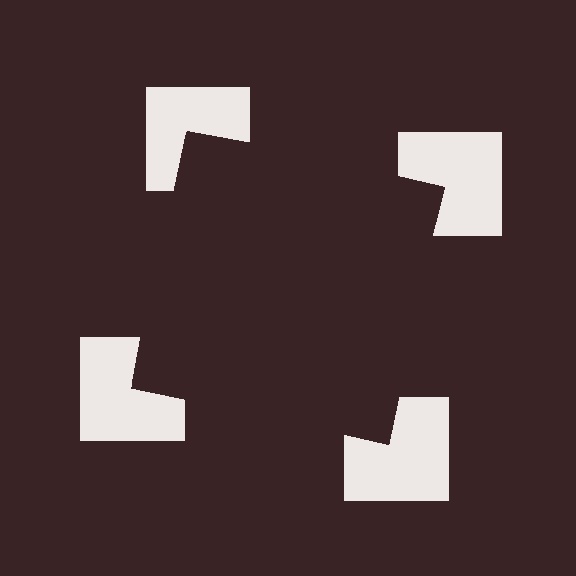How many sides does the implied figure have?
4 sides.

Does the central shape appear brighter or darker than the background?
It typically appears slightly darker than the background, even though no actual brightness change is drawn.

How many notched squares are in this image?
There are 4 — one at each vertex of the illusory square.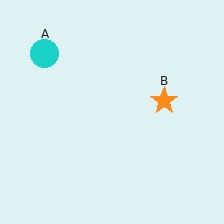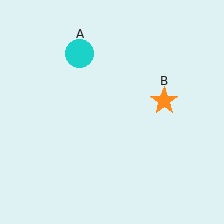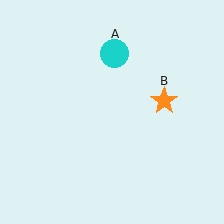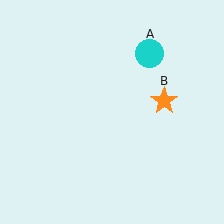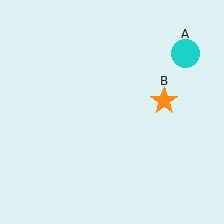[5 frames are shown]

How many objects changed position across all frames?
1 object changed position: cyan circle (object A).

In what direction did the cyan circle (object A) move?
The cyan circle (object A) moved right.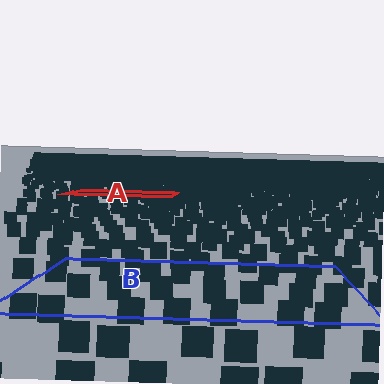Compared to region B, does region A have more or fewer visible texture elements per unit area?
Region A has more texture elements per unit area — they are packed more densely because it is farther away.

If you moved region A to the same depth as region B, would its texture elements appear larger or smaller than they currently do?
They would appear larger. At a closer depth, the same texture elements are projected at a bigger on-screen size.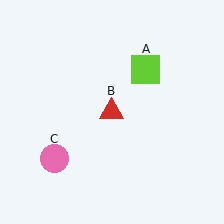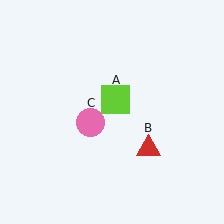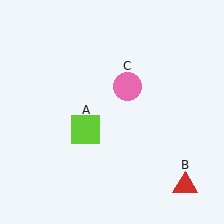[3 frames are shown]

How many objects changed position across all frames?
3 objects changed position: lime square (object A), red triangle (object B), pink circle (object C).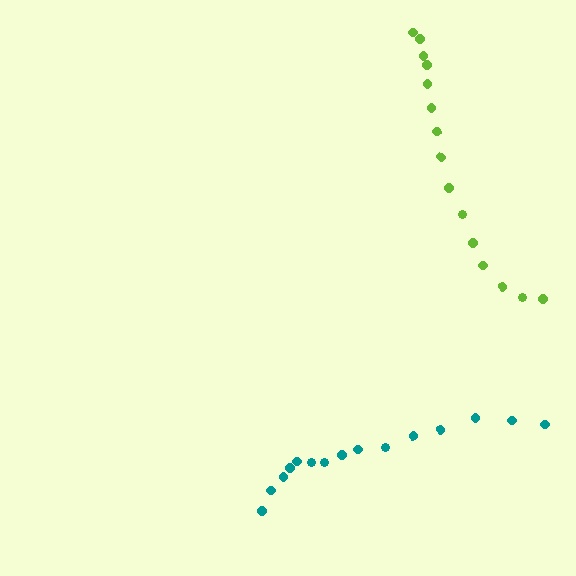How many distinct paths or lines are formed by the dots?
There are 2 distinct paths.